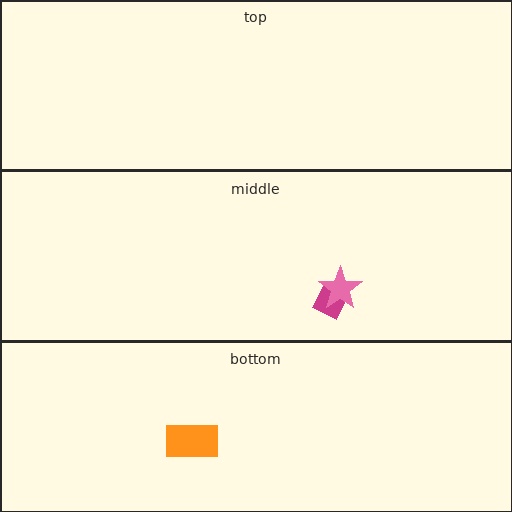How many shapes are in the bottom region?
1.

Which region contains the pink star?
The middle region.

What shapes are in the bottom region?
The orange rectangle.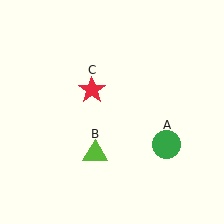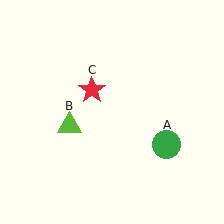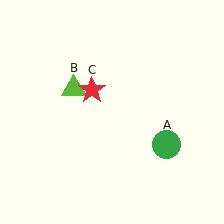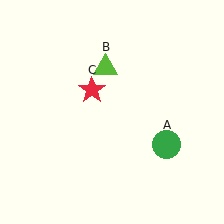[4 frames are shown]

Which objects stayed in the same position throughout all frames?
Green circle (object A) and red star (object C) remained stationary.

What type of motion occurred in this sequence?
The lime triangle (object B) rotated clockwise around the center of the scene.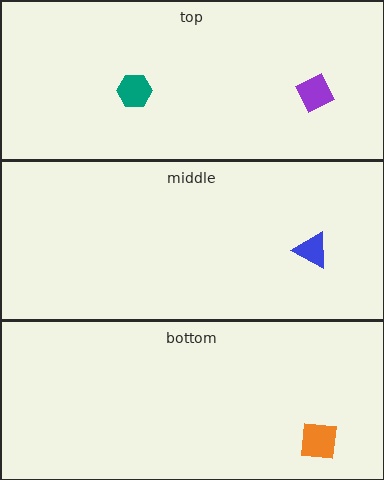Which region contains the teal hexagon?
The top region.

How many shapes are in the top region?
2.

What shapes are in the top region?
The purple diamond, the teal hexagon.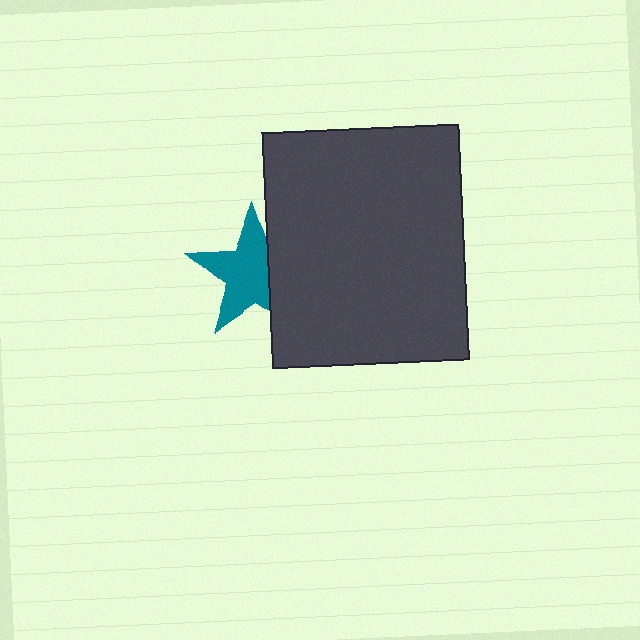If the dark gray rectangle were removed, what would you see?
You would see the complete teal star.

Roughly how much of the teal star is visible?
Most of it is visible (roughly 69%).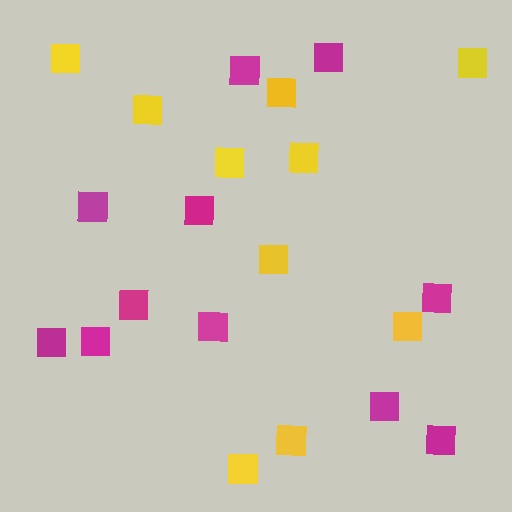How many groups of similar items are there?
There are 2 groups: one group of magenta squares (11) and one group of yellow squares (10).